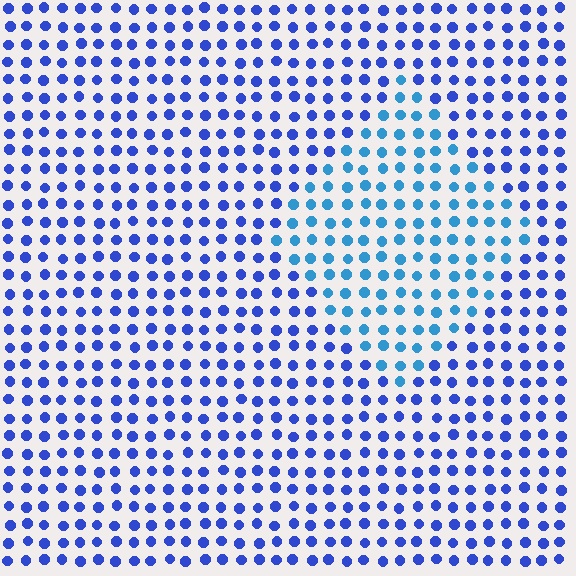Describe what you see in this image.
The image is filled with small blue elements in a uniform arrangement. A diamond-shaped region is visible where the elements are tinted to a slightly different hue, forming a subtle color boundary.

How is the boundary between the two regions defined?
The boundary is defined purely by a slight shift in hue (about 31 degrees). Spacing, size, and orientation are identical on both sides.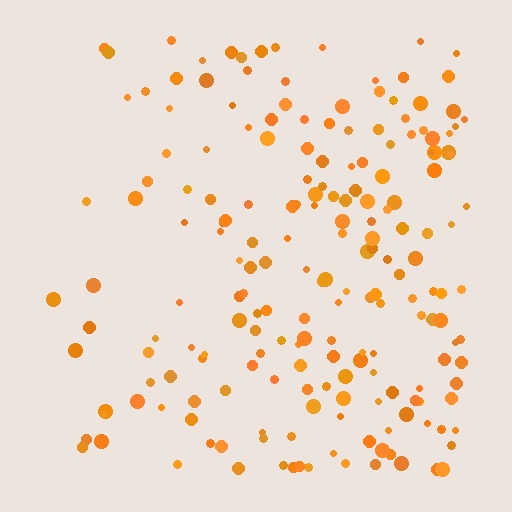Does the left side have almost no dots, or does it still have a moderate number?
Still a moderate number, just noticeably fewer than the right.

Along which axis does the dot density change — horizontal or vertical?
Horizontal.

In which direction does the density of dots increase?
From left to right, with the right side densest.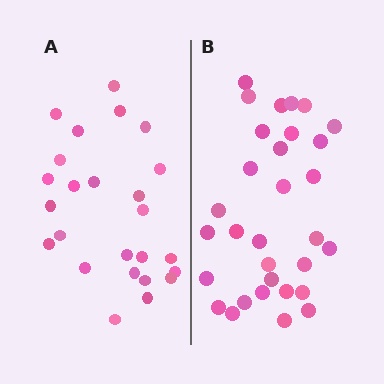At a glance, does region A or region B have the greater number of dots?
Region B (the right region) has more dots.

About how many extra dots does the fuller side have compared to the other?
Region B has about 6 more dots than region A.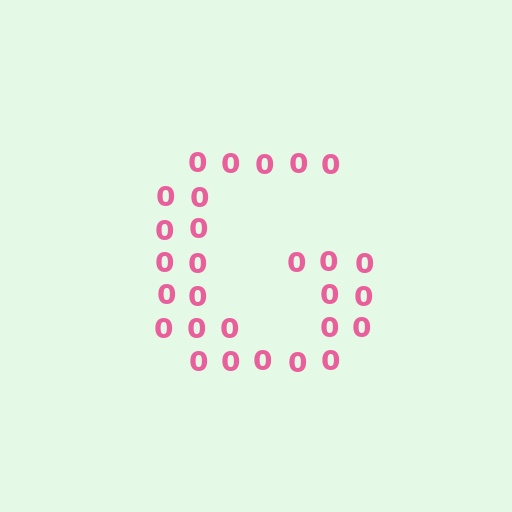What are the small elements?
The small elements are digit 0's.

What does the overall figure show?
The overall figure shows the letter G.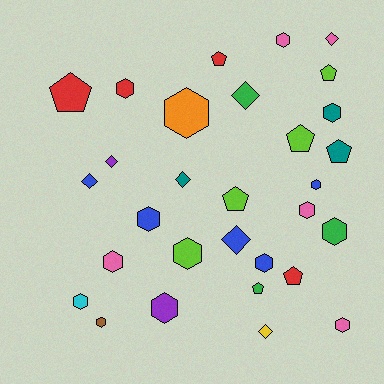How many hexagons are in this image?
There are 15 hexagons.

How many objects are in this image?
There are 30 objects.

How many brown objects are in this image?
There is 1 brown object.